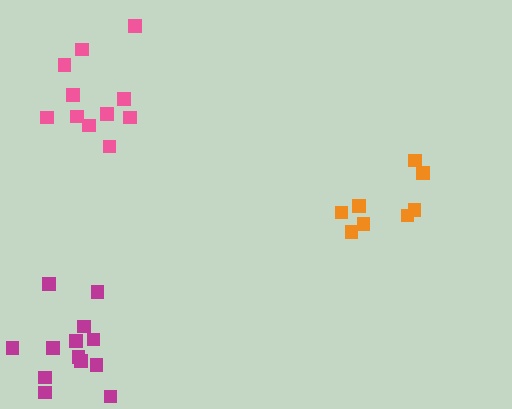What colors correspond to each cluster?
The clusters are colored: magenta, orange, pink.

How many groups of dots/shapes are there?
There are 3 groups.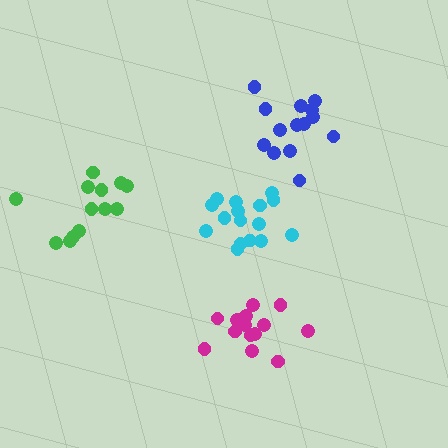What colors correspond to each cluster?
The clusters are colored: blue, cyan, green, magenta.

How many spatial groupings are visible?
There are 4 spatial groupings.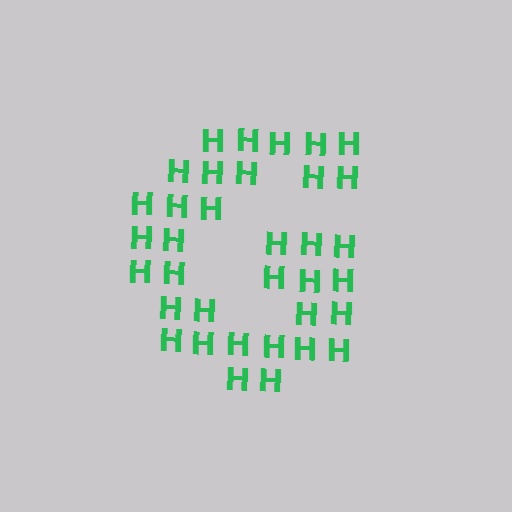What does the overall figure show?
The overall figure shows the letter G.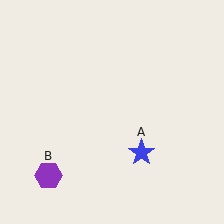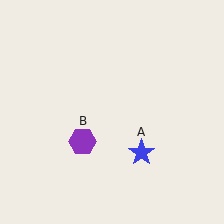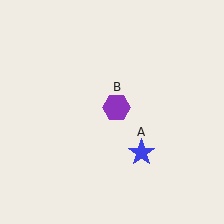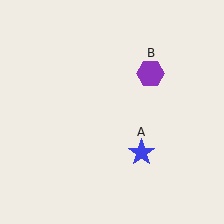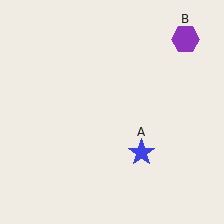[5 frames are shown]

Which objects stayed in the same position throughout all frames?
Blue star (object A) remained stationary.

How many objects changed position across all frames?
1 object changed position: purple hexagon (object B).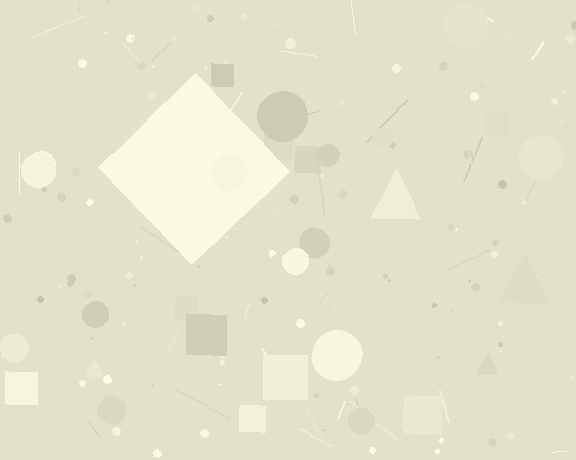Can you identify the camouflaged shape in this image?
The camouflaged shape is a diamond.